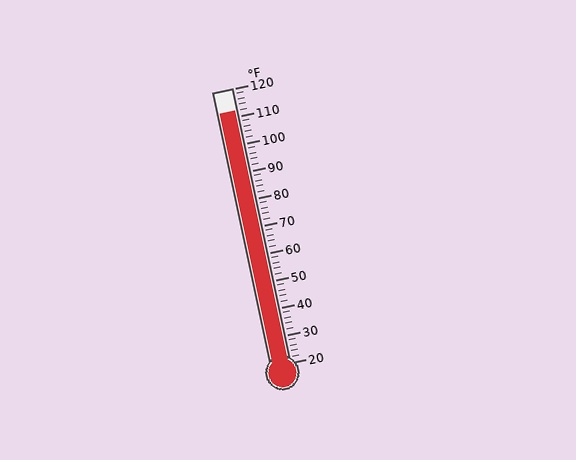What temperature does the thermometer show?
The thermometer shows approximately 112°F.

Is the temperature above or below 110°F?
The temperature is above 110°F.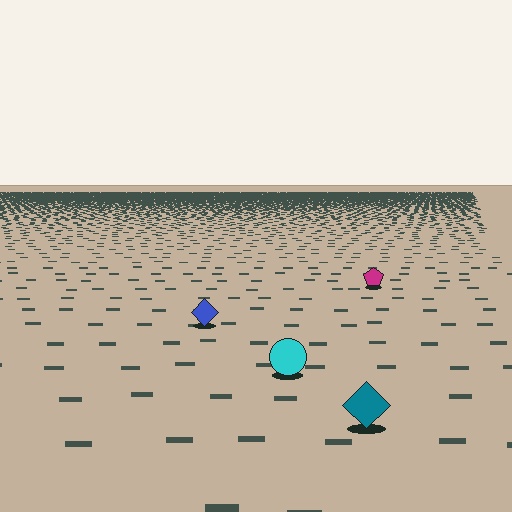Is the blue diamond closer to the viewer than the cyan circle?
No. The cyan circle is closer — you can tell from the texture gradient: the ground texture is coarser near it.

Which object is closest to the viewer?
The teal diamond is closest. The texture marks near it are larger and more spread out.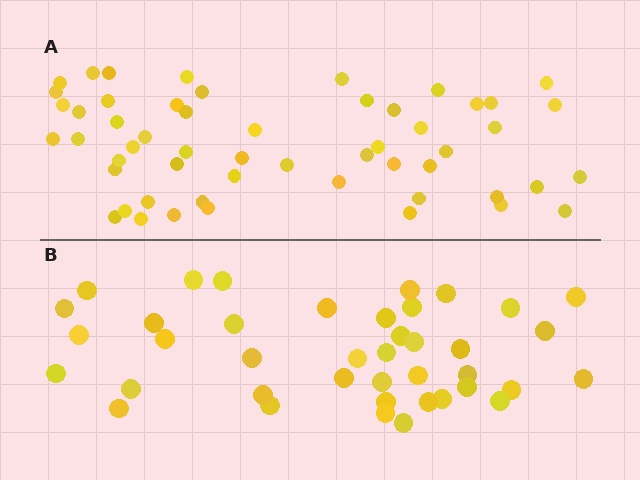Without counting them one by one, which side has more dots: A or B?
Region A (the top region) has more dots.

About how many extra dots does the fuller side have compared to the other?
Region A has approximately 15 more dots than region B.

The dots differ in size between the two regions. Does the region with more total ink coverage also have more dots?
No. Region B has more total ink coverage because its dots are larger, but region A actually contains more individual dots. Total area can be misleading — the number of items is what matters here.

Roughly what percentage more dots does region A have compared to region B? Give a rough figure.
About 35% more.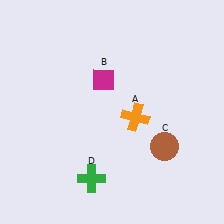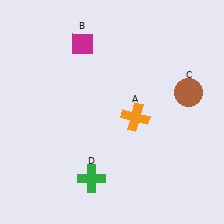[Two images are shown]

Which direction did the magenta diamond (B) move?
The magenta diamond (B) moved up.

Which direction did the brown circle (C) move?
The brown circle (C) moved up.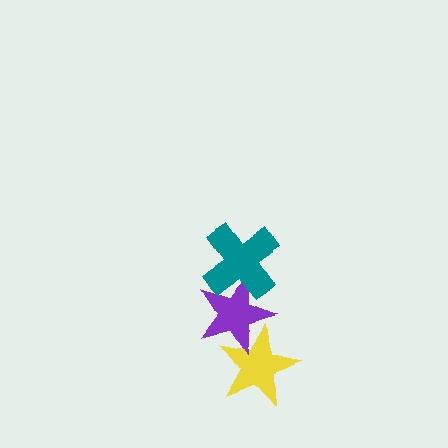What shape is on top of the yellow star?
The purple star is on top of the yellow star.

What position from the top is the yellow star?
The yellow star is 3rd from the top.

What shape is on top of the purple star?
The teal cross is on top of the purple star.